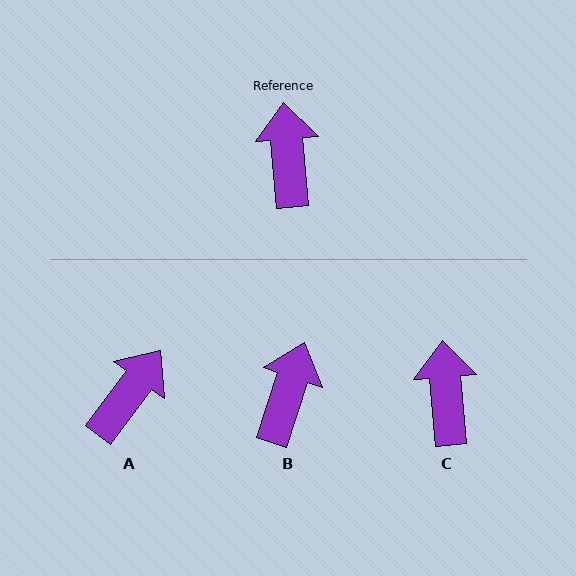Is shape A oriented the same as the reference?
No, it is off by about 41 degrees.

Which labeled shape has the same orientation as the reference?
C.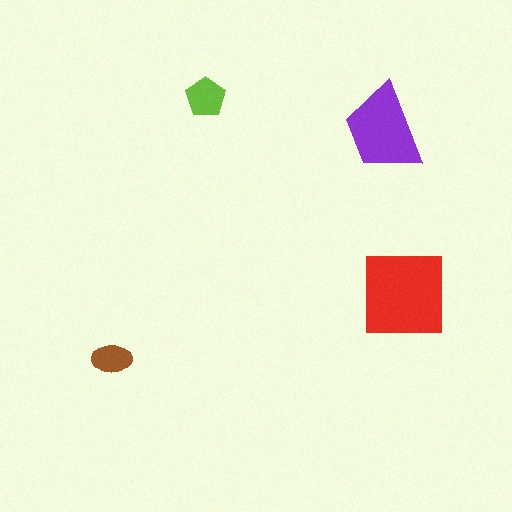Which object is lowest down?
The brown ellipse is bottommost.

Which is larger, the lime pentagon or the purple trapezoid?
The purple trapezoid.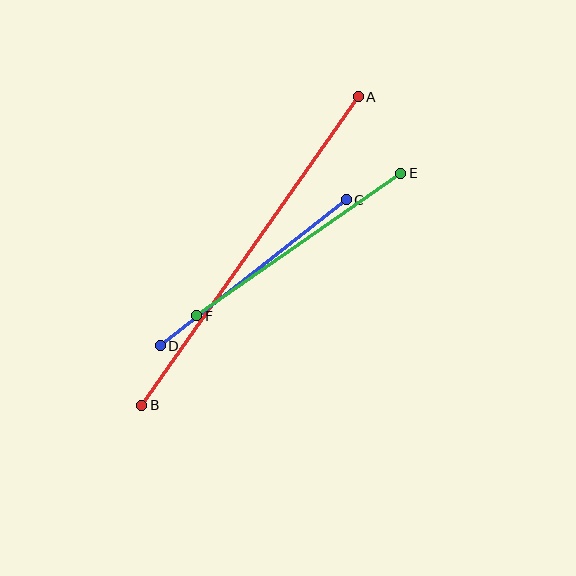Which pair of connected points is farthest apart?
Points A and B are farthest apart.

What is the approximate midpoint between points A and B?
The midpoint is at approximately (250, 251) pixels.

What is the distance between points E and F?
The distance is approximately 249 pixels.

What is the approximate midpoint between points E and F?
The midpoint is at approximately (299, 245) pixels.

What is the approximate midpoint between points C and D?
The midpoint is at approximately (253, 273) pixels.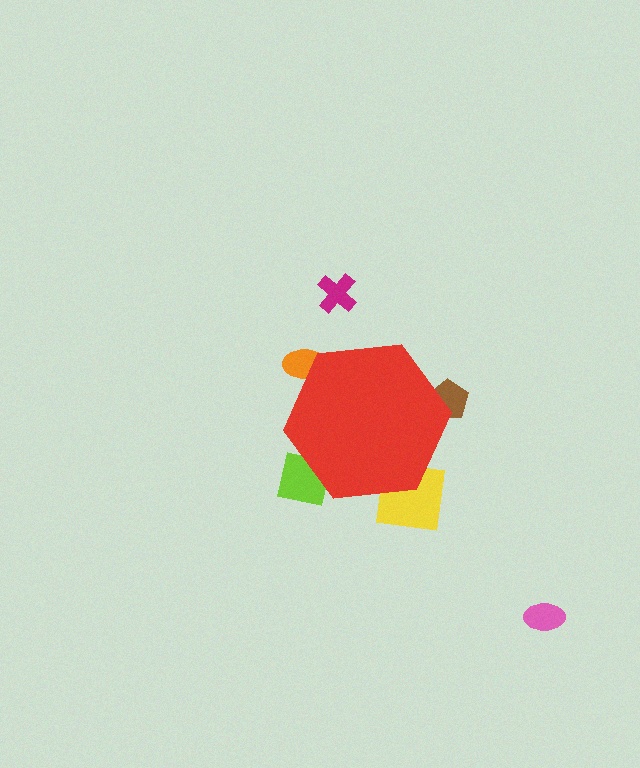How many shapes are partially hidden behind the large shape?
4 shapes are partially hidden.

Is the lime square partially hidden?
Yes, the lime square is partially hidden behind the red hexagon.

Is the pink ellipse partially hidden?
No, the pink ellipse is fully visible.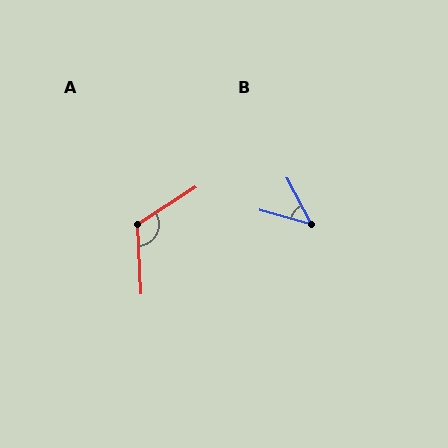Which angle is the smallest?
B, at approximately 47 degrees.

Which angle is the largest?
A, at approximately 120 degrees.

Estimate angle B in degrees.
Approximately 47 degrees.